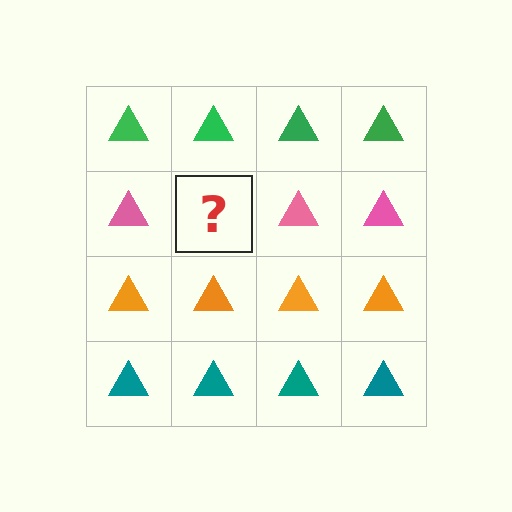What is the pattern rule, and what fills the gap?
The rule is that each row has a consistent color. The gap should be filled with a pink triangle.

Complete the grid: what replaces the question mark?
The question mark should be replaced with a pink triangle.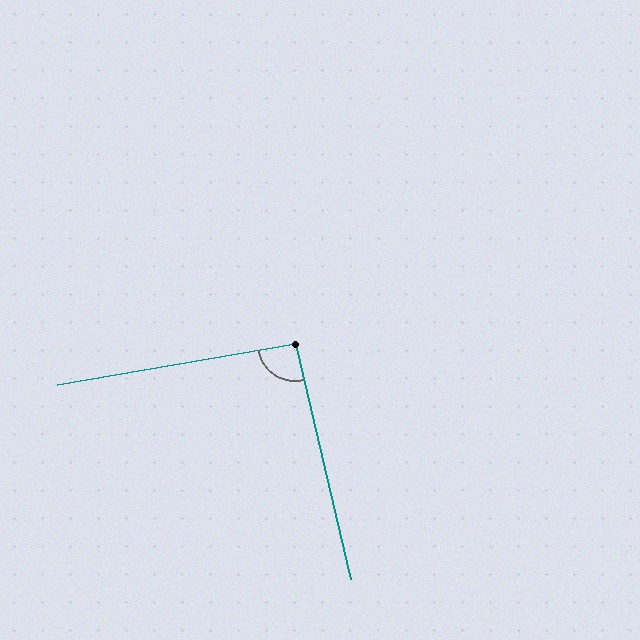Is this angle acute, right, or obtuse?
It is approximately a right angle.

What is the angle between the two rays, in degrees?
Approximately 93 degrees.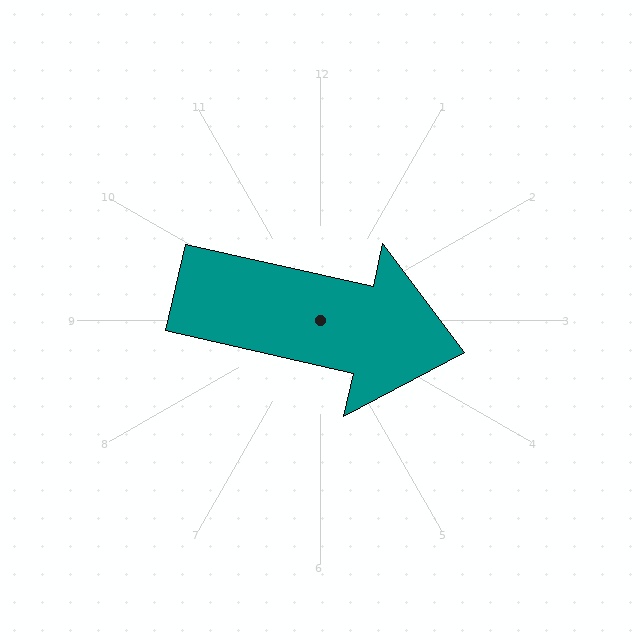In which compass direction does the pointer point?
East.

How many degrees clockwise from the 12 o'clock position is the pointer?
Approximately 103 degrees.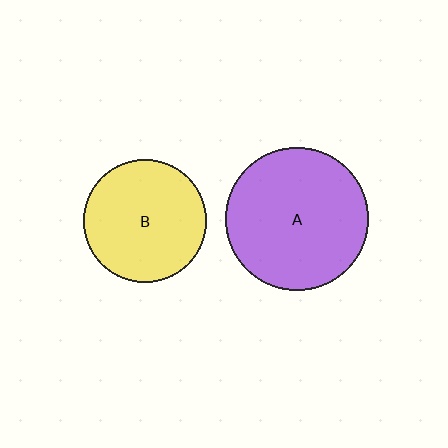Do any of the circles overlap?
No, none of the circles overlap.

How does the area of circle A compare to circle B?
Approximately 1.4 times.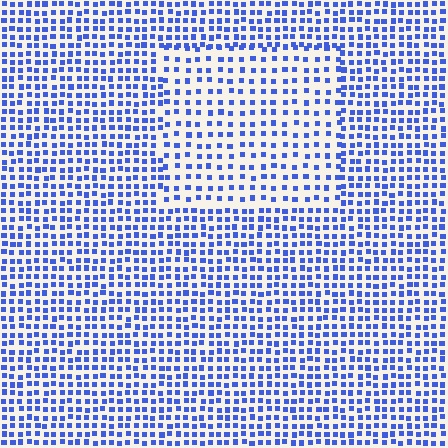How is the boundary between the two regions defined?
The boundary is defined by a change in element density (approximately 1.7x ratio). All elements are the same color, size, and shape.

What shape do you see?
I see a rectangle.